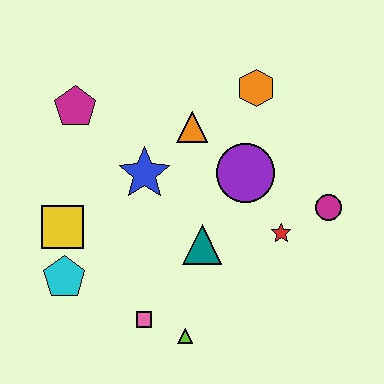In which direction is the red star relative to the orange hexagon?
The red star is below the orange hexagon.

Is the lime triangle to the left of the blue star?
No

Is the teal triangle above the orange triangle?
No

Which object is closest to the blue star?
The orange triangle is closest to the blue star.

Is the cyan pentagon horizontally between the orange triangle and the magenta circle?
No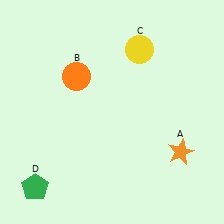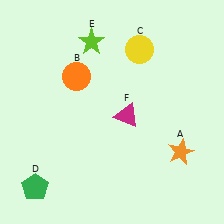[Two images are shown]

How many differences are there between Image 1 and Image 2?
There are 2 differences between the two images.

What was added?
A lime star (E), a magenta triangle (F) were added in Image 2.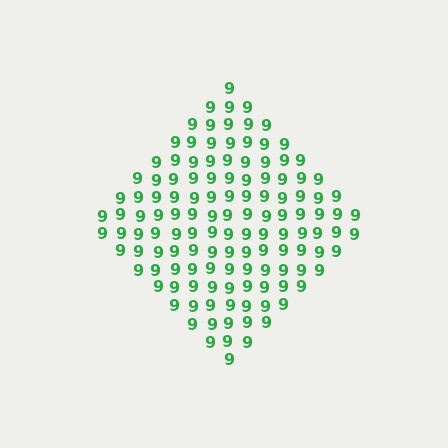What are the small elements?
The small elements are digit 9's.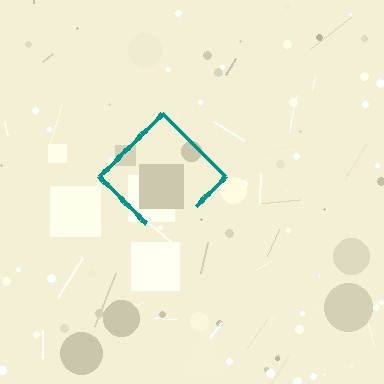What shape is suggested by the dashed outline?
The dashed outline suggests a diamond.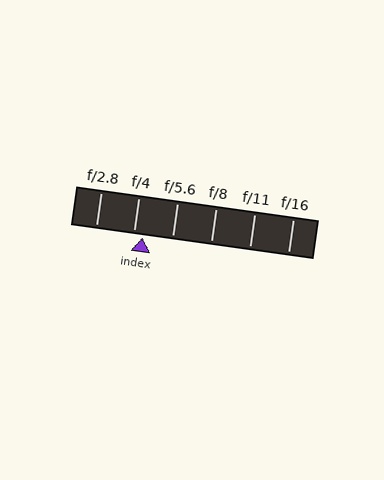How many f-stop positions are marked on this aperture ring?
There are 6 f-stop positions marked.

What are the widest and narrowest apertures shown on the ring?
The widest aperture shown is f/2.8 and the narrowest is f/16.